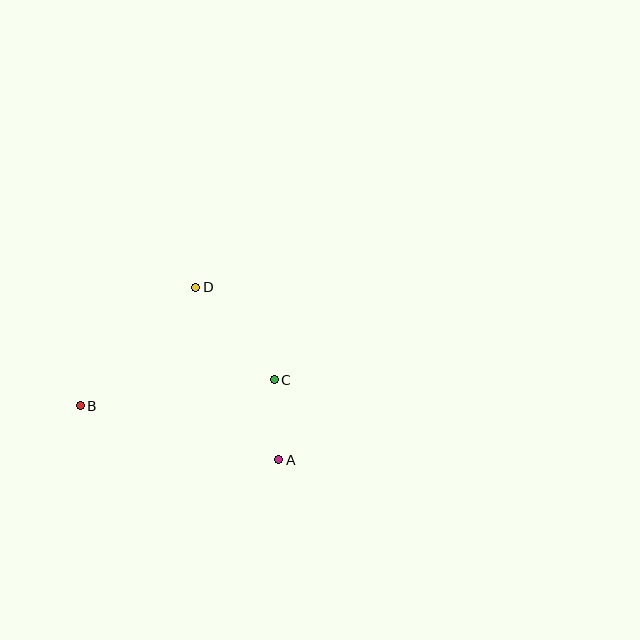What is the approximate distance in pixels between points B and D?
The distance between B and D is approximately 166 pixels.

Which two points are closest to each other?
Points A and C are closest to each other.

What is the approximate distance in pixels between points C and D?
The distance between C and D is approximately 121 pixels.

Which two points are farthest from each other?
Points A and B are farthest from each other.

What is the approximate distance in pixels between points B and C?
The distance between B and C is approximately 196 pixels.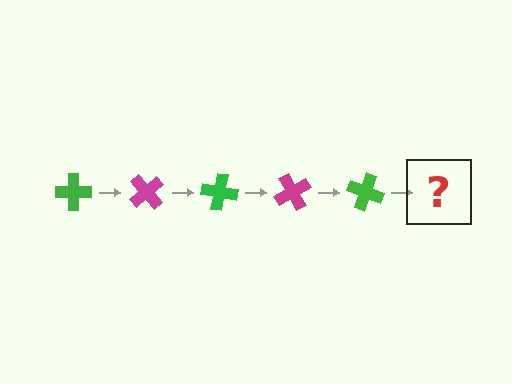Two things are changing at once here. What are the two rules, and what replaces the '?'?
The two rules are that it rotates 50 degrees each step and the color cycles through green and magenta. The '?' should be a magenta cross, rotated 250 degrees from the start.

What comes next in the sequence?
The next element should be a magenta cross, rotated 250 degrees from the start.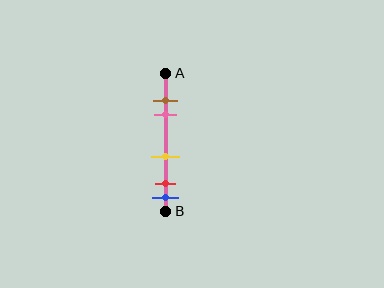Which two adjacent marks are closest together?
The brown and pink marks are the closest adjacent pair.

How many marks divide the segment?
There are 5 marks dividing the segment.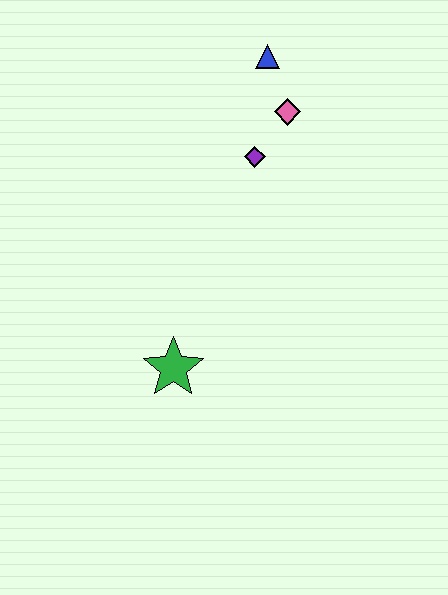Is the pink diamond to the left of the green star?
No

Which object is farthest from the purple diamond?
The green star is farthest from the purple diamond.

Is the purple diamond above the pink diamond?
No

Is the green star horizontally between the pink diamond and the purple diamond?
No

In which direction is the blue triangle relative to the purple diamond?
The blue triangle is above the purple diamond.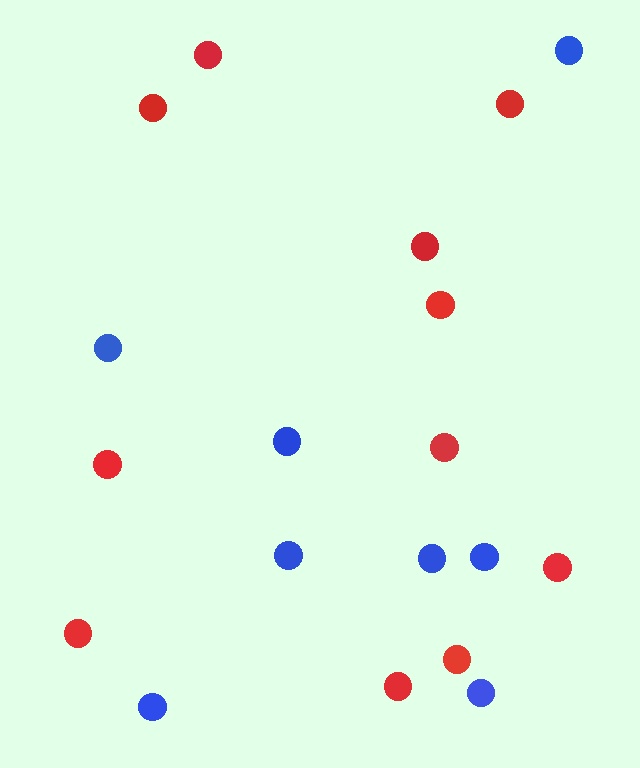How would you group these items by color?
There are 2 groups: one group of blue circles (8) and one group of red circles (11).